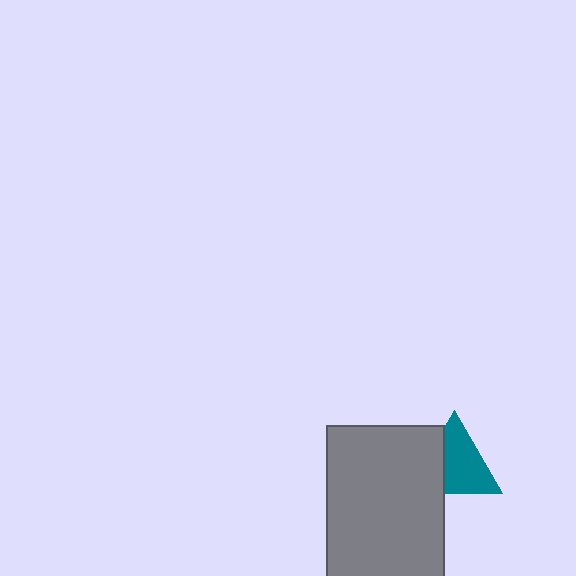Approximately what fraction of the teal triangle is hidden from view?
Roughly 33% of the teal triangle is hidden behind the gray rectangle.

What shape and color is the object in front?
The object in front is a gray rectangle.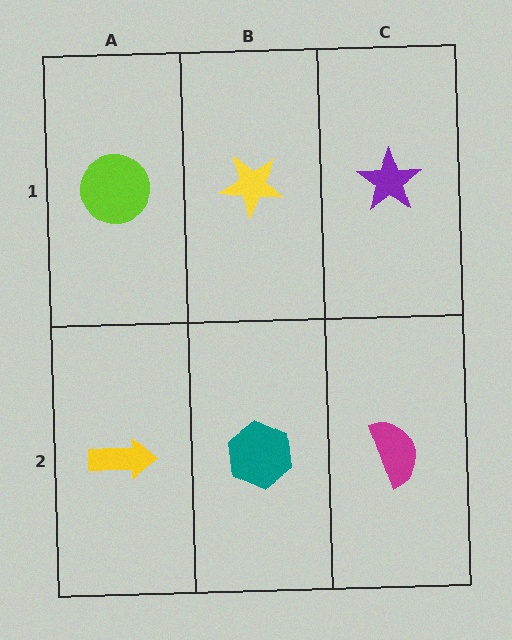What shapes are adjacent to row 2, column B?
A yellow star (row 1, column B), a yellow arrow (row 2, column A), a magenta semicircle (row 2, column C).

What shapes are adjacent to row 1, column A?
A yellow arrow (row 2, column A), a yellow star (row 1, column B).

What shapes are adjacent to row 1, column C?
A magenta semicircle (row 2, column C), a yellow star (row 1, column B).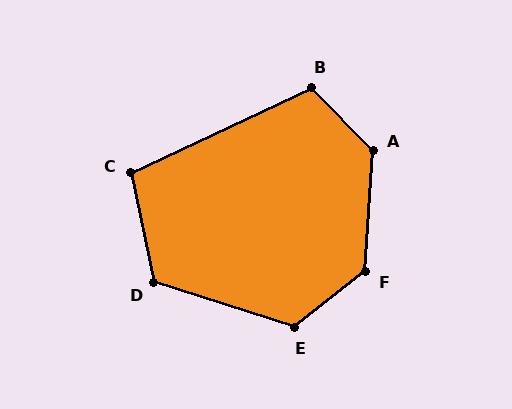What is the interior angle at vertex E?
Approximately 124 degrees (obtuse).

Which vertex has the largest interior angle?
A, at approximately 132 degrees.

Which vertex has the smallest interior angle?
C, at approximately 104 degrees.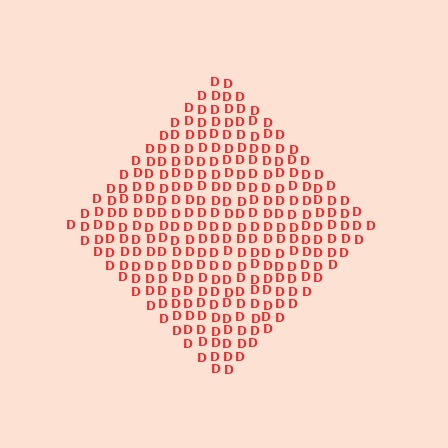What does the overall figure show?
The overall figure shows a diamond.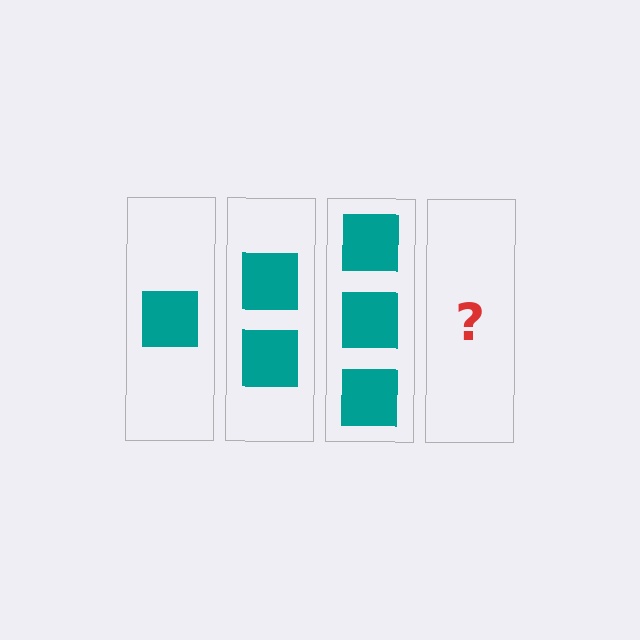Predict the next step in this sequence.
The next step is 4 squares.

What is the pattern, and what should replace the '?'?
The pattern is that each step adds one more square. The '?' should be 4 squares.